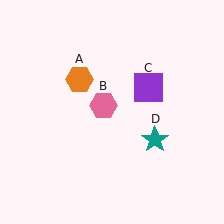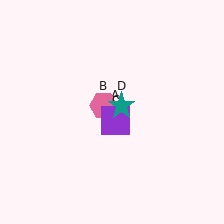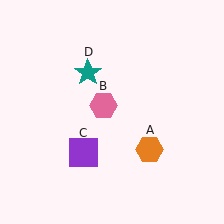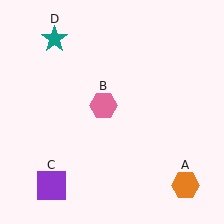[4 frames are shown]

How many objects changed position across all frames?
3 objects changed position: orange hexagon (object A), purple square (object C), teal star (object D).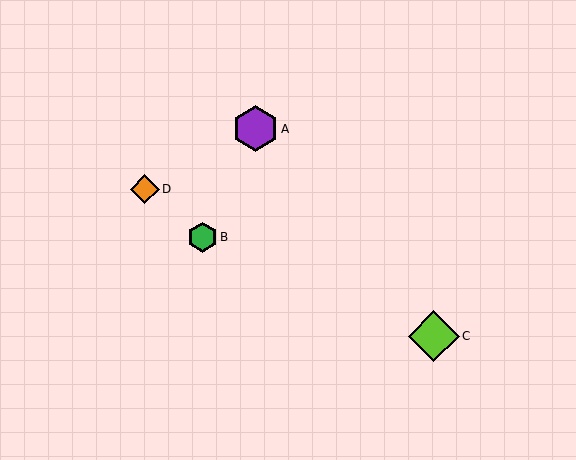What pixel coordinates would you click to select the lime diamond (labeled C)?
Click at (434, 336) to select the lime diamond C.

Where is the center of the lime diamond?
The center of the lime diamond is at (434, 336).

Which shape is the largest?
The lime diamond (labeled C) is the largest.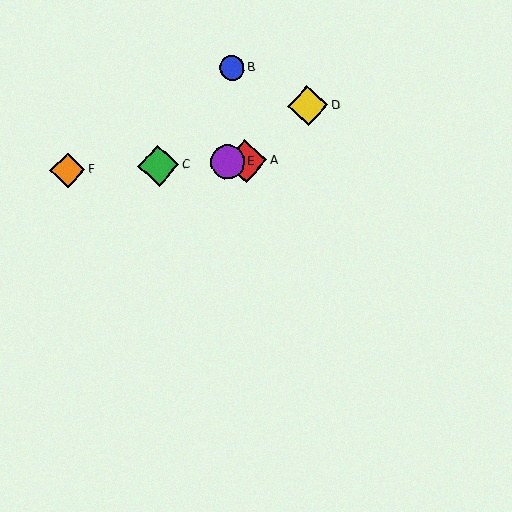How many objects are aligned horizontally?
4 objects (A, C, E, F) are aligned horizontally.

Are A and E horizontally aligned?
Yes, both are at y≈161.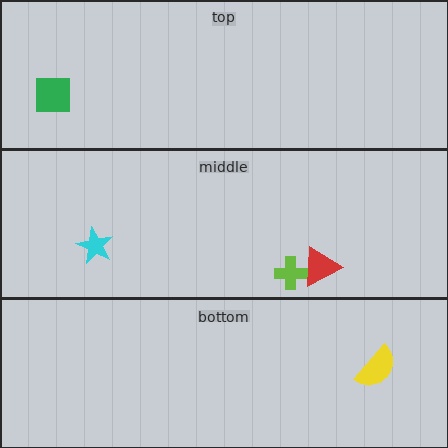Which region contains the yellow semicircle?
The bottom region.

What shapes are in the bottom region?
The yellow semicircle.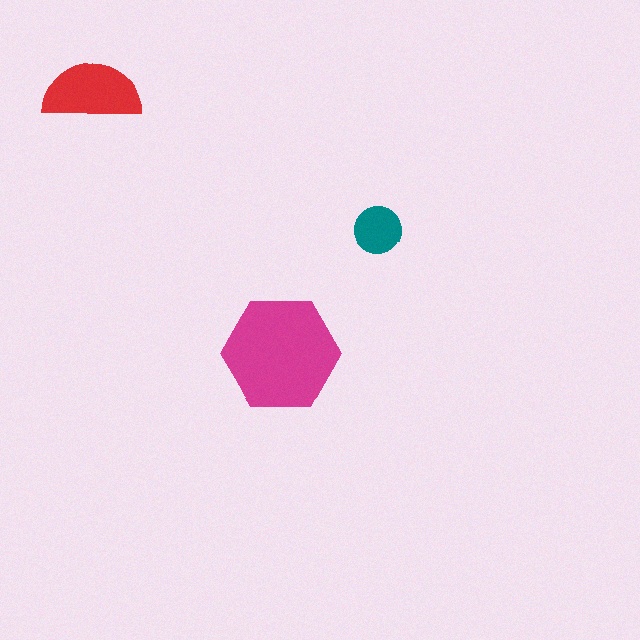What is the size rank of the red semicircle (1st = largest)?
2nd.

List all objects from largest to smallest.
The magenta hexagon, the red semicircle, the teal circle.